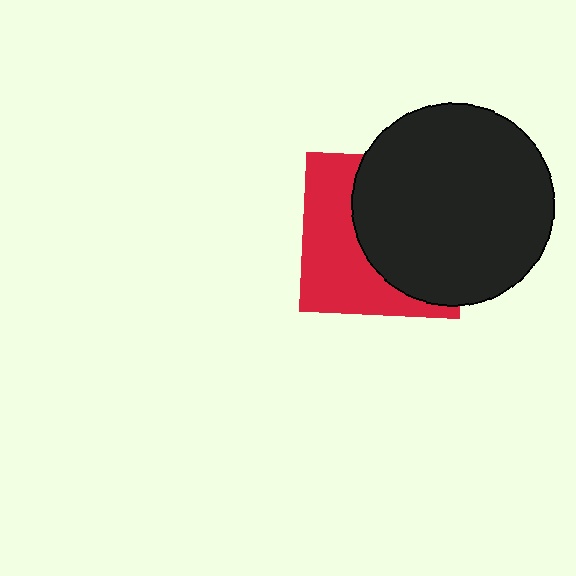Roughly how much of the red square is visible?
A small part of it is visible (roughly 44%).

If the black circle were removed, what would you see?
You would see the complete red square.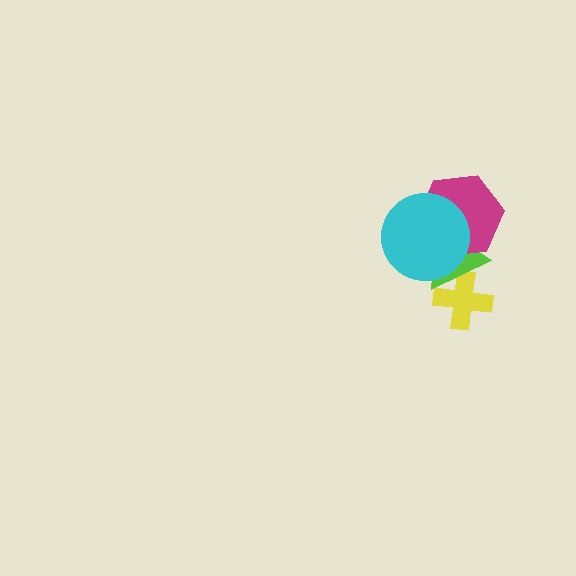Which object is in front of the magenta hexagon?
The cyan circle is in front of the magenta hexagon.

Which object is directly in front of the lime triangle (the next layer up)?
The magenta hexagon is directly in front of the lime triangle.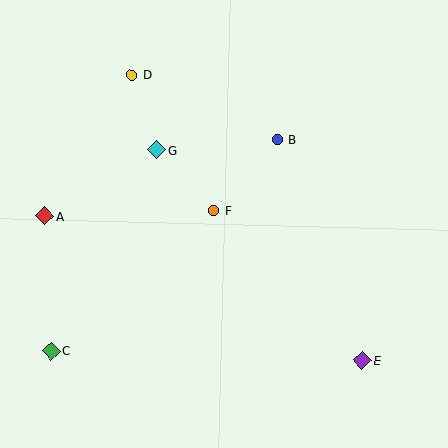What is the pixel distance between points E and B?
The distance between E and B is 236 pixels.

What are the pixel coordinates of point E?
Point E is at (362, 360).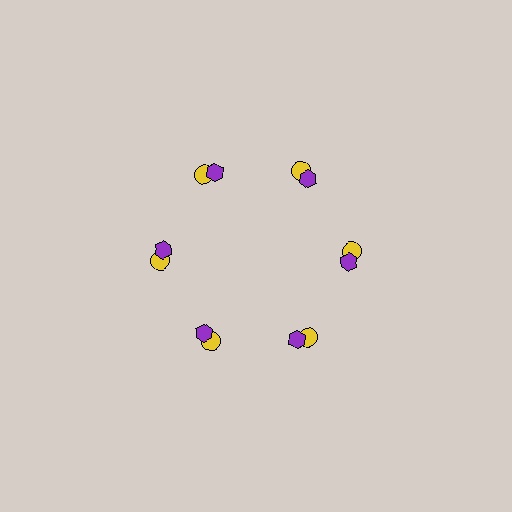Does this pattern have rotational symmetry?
Yes, this pattern has 6-fold rotational symmetry. It looks the same after rotating 60 degrees around the center.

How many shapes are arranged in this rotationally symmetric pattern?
There are 12 shapes, arranged in 6 groups of 2.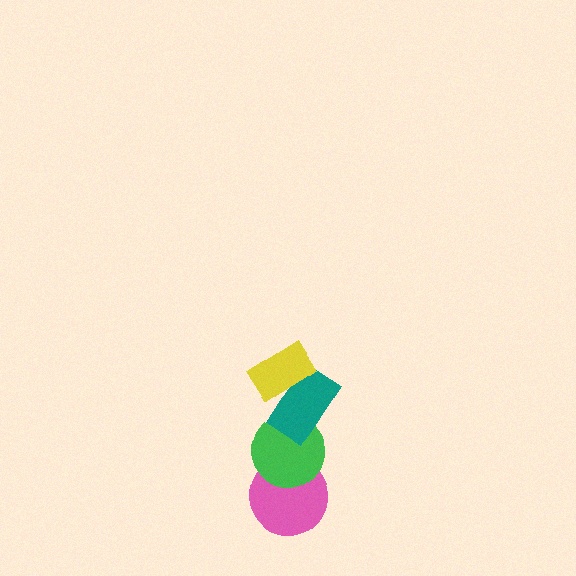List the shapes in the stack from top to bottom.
From top to bottom: the yellow rectangle, the teal rectangle, the green circle, the pink circle.